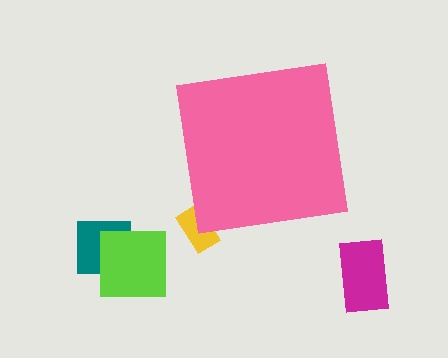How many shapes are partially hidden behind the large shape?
1 shape is partially hidden.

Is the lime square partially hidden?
No, the lime square is fully visible.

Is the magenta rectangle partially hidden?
No, the magenta rectangle is fully visible.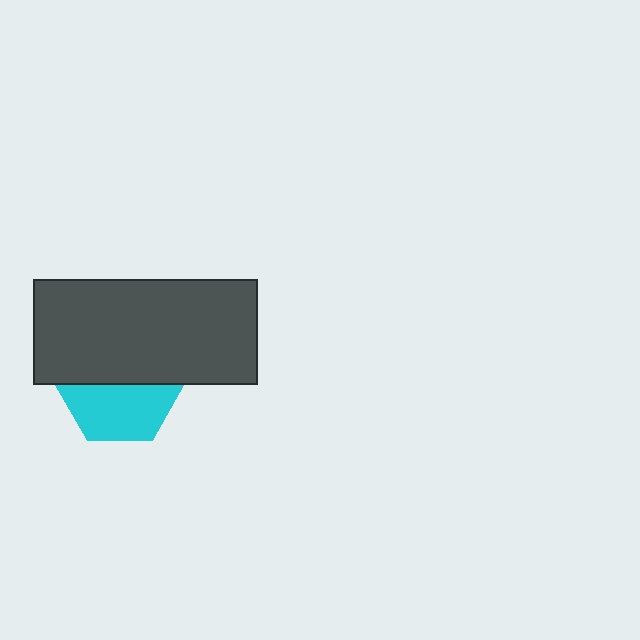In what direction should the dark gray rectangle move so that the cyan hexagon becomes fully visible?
The dark gray rectangle should move up. That is the shortest direction to clear the overlap and leave the cyan hexagon fully visible.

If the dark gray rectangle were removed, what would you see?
You would see the complete cyan hexagon.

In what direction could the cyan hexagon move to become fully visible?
The cyan hexagon could move down. That would shift it out from behind the dark gray rectangle entirely.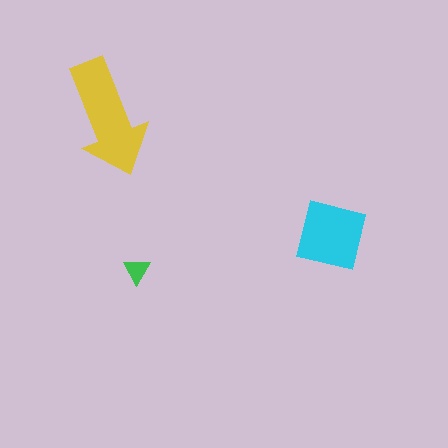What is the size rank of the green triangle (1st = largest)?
3rd.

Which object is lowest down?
The green triangle is bottommost.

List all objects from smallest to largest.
The green triangle, the cyan square, the yellow arrow.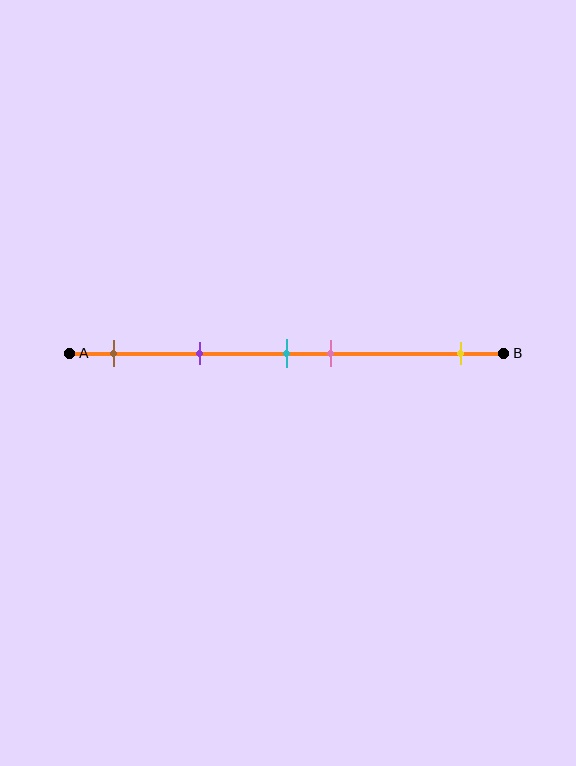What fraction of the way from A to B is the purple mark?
The purple mark is approximately 30% (0.3) of the way from A to B.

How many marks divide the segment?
There are 5 marks dividing the segment.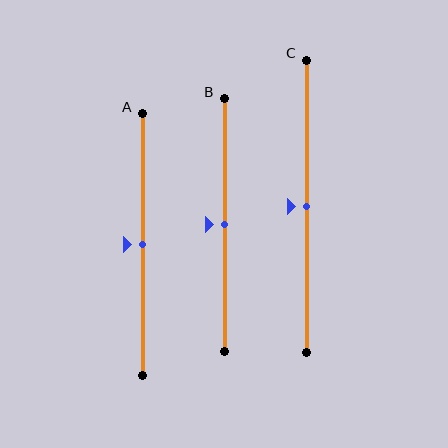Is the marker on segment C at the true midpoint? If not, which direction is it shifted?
Yes, the marker on segment C is at the true midpoint.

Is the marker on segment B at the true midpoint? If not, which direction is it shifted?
Yes, the marker on segment B is at the true midpoint.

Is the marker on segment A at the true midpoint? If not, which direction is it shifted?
Yes, the marker on segment A is at the true midpoint.